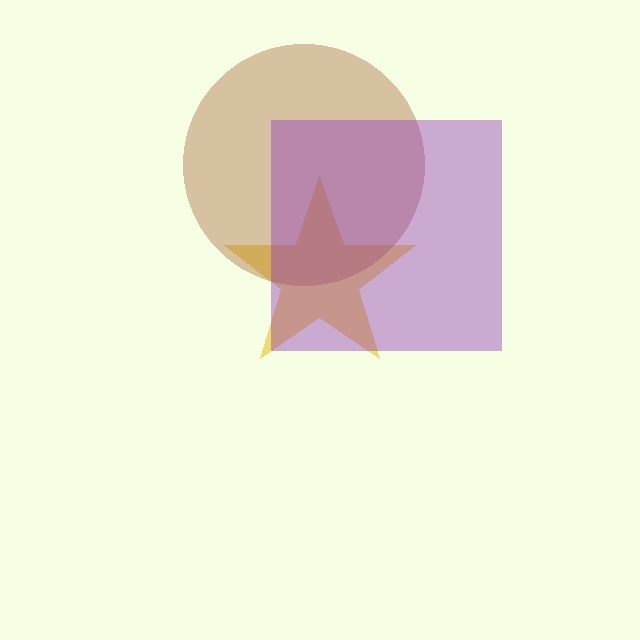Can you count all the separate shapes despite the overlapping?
Yes, there are 3 separate shapes.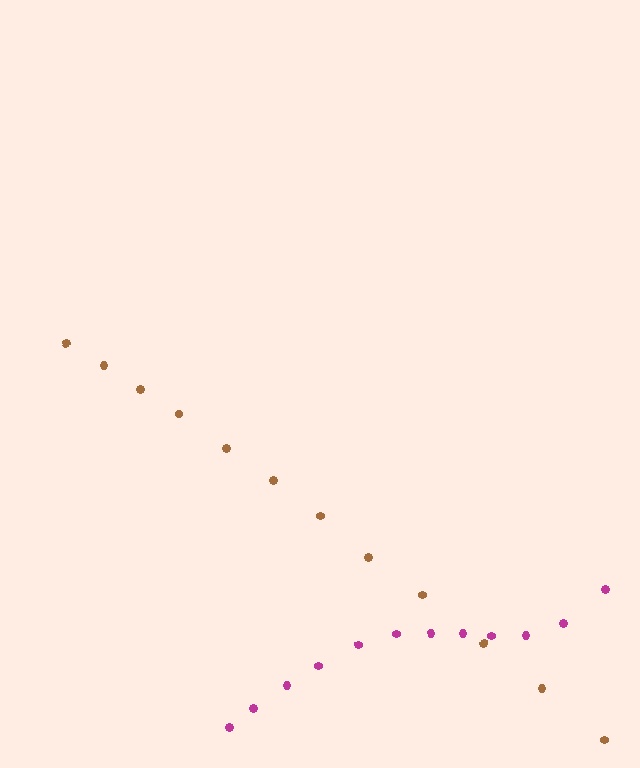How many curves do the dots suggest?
There are 2 distinct paths.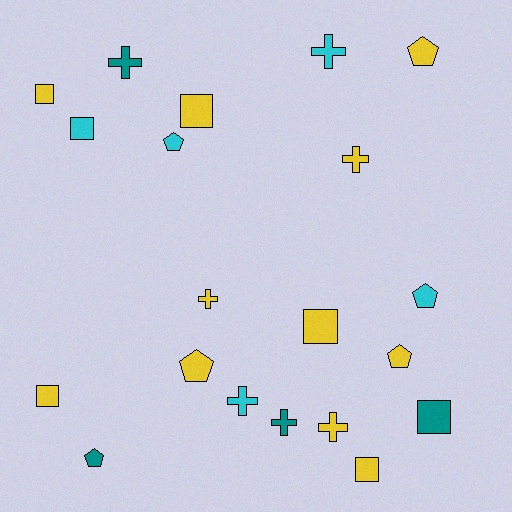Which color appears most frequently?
Yellow, with 11 objects.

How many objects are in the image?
There are 20 objects.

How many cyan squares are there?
There is 1 cyan square.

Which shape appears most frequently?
Cross, with 7 objects.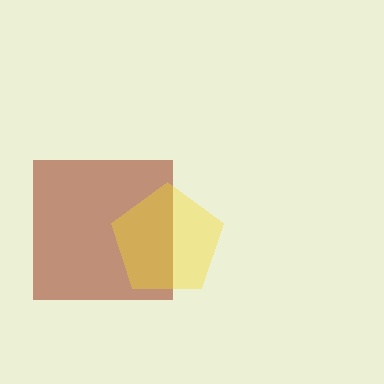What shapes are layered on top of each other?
The layered shapes are: a brown square, a yellow pentagon.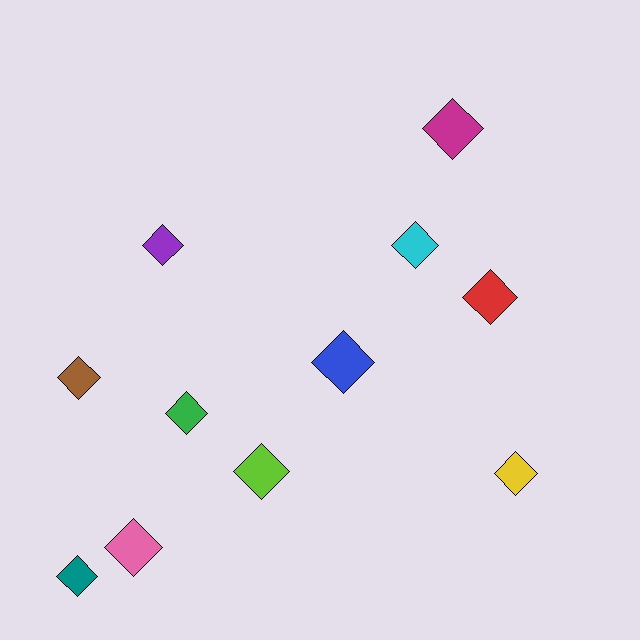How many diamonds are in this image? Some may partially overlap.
There are 11 diamonds.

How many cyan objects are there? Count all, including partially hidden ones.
There is 1 cyan object.